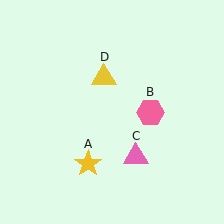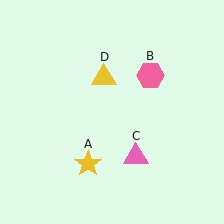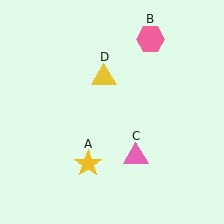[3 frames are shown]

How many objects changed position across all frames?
1 object changed position: pink hexagon (object B).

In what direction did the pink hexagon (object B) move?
The pink hexagon (object B) moved up.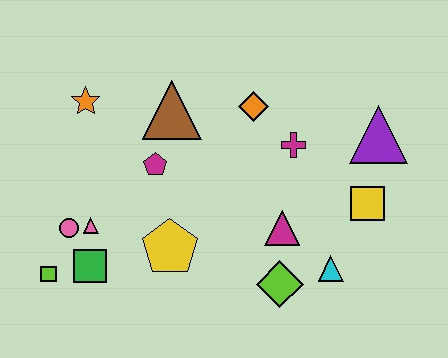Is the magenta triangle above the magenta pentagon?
No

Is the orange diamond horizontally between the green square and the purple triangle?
Yes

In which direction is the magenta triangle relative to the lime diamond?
The magenta triangle is above the lime diamond.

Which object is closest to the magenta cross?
The orange diamond is closest to the magenta cross.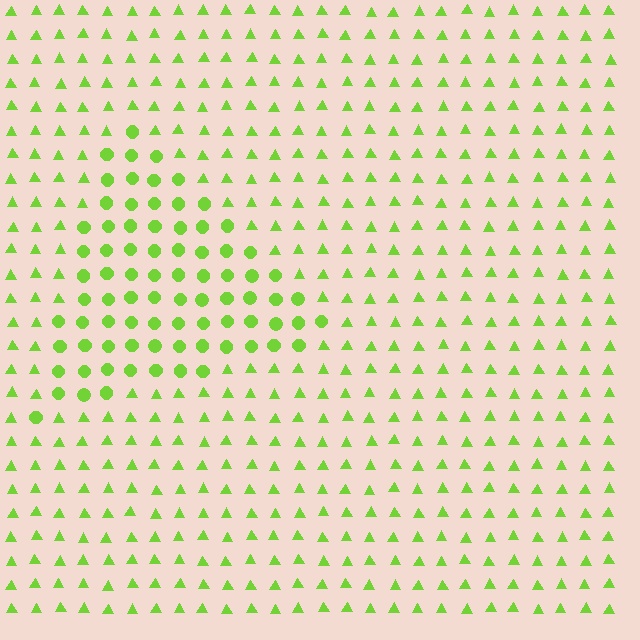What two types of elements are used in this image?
The image uses circles inside the triangle region and triangles outside it.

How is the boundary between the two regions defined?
The boundary is defined by a change in element shape: circles inside vs. triangles outside. All elements share the same color and spacing.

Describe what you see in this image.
The image is filled with small lime elements arranged in a uniform grid. A triangle-shaped region contains circles, while the surrounding area contains triangles. The boundary is defined purely by the change in element shape.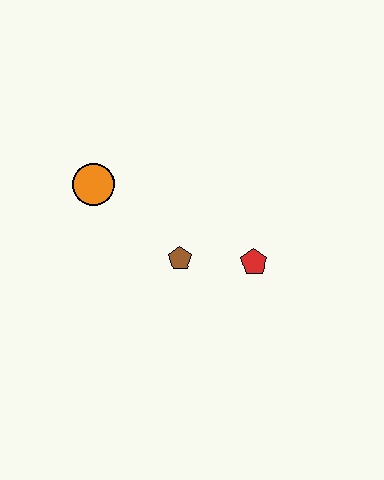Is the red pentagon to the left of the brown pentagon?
No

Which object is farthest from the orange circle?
The red pentagon is farthest from the orange circle.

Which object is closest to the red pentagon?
The brown pentagon is closest to the red pentagon.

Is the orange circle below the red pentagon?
No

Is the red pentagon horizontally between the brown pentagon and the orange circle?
No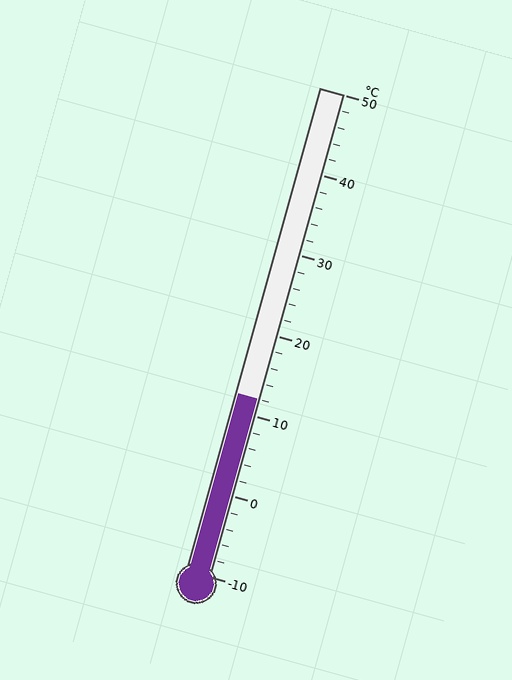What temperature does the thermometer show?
The thermometer shows approximately 12°C.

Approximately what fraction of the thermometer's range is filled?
The thermometer is filled to approximately 35% of its range.